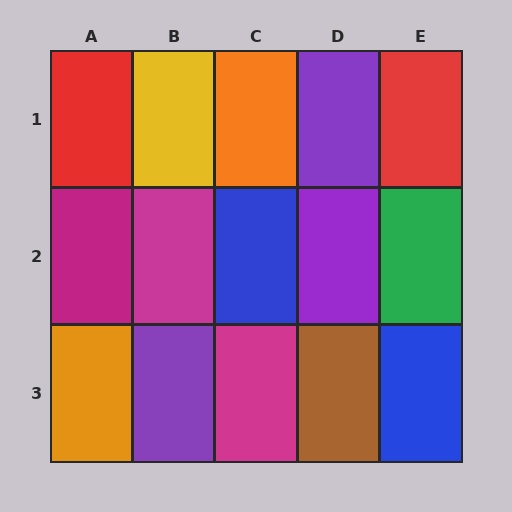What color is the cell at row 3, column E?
Blue.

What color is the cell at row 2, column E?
Green.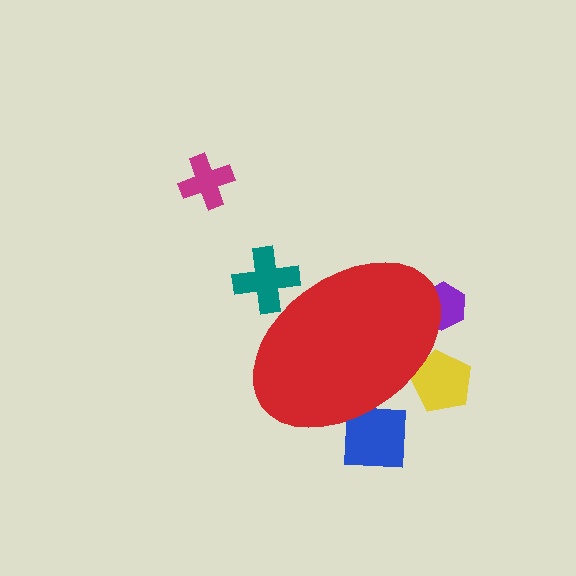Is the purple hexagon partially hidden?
Yes, the purple hexagon is partially hidden behind the red ellipse.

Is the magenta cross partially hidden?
No, the magenta cross is fully visible.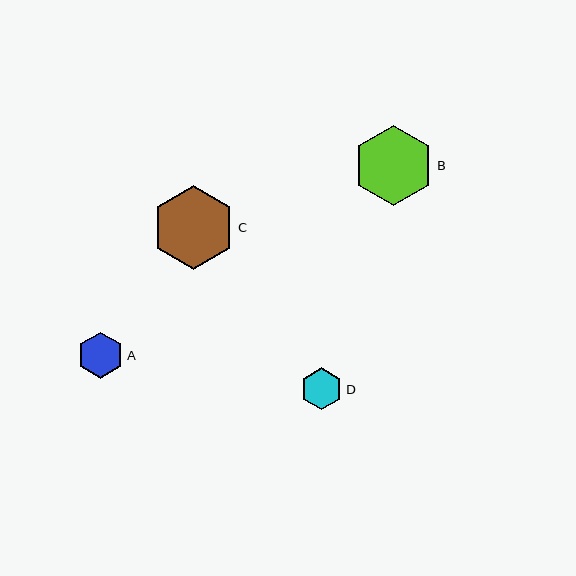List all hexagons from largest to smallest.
From largest to smallest: C, B, A, D.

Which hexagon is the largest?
Hexagon C is the largest with a size of approximately 84 pixels.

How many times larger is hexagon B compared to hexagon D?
Hexagon B is approximately 1.9 times the size of hexagon D.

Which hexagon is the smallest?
Hexagon D is the smallest with a size of approximately 42 pixels.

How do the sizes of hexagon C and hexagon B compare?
Hexagon C and hexagon B are approximately the same size.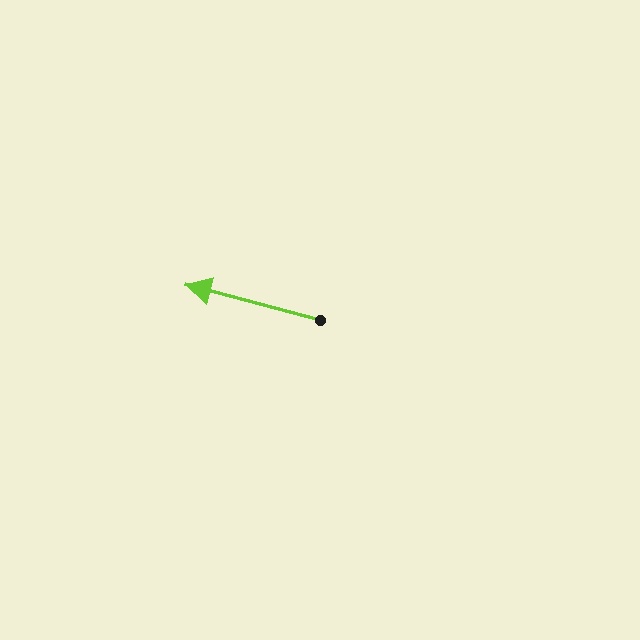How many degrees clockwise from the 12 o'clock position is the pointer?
Approximately 285 degrees.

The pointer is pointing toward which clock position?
Roughly 9 o'clock.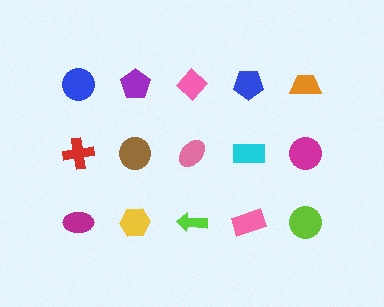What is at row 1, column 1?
A blue circle.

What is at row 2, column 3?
A pink ellipse.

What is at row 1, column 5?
An orange trapezoid.